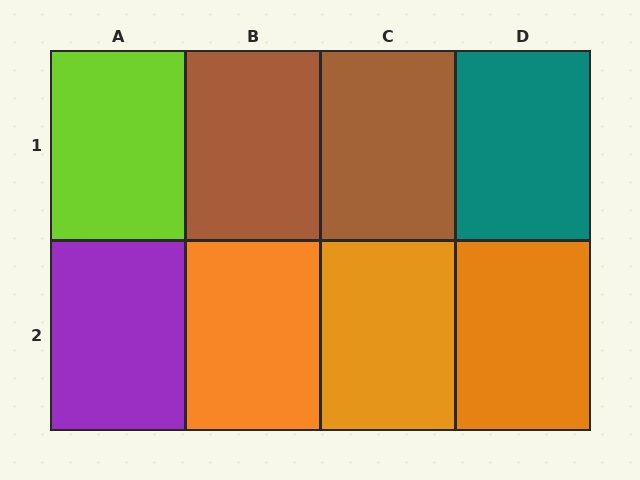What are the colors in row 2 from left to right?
Purple, orange, orange, orange.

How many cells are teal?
1 cell is teal.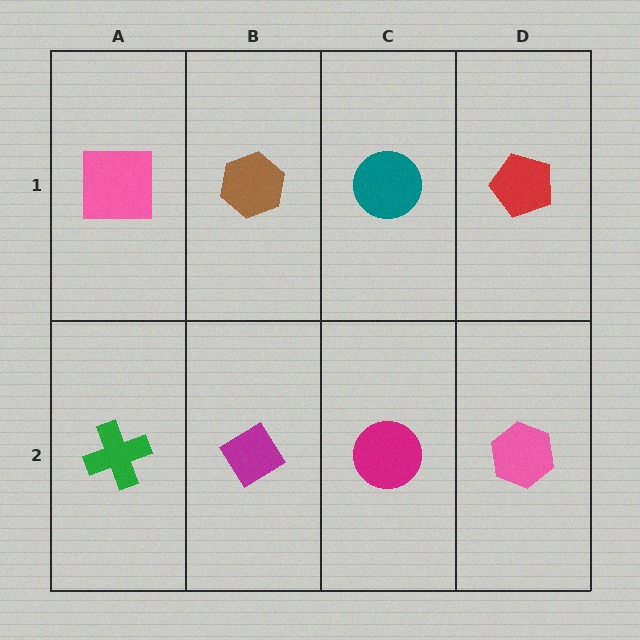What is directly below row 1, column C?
A magenta circle.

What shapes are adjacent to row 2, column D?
A red pentagon (row 1, column D), a magenta circle (row 2, column C).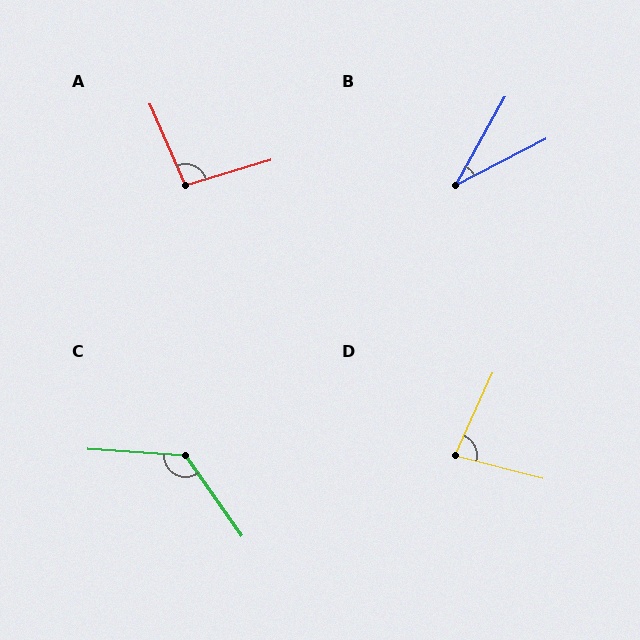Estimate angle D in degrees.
Approximately 79 degrees.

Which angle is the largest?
C, at approximately 129 degrees.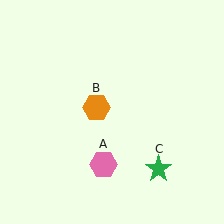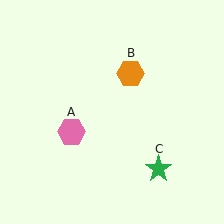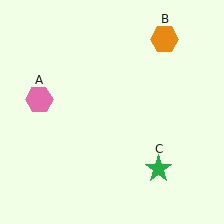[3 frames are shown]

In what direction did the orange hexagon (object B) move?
The orange hexagon (object B) moved up and to the right.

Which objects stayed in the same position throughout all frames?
Green star (object C) remained stationary.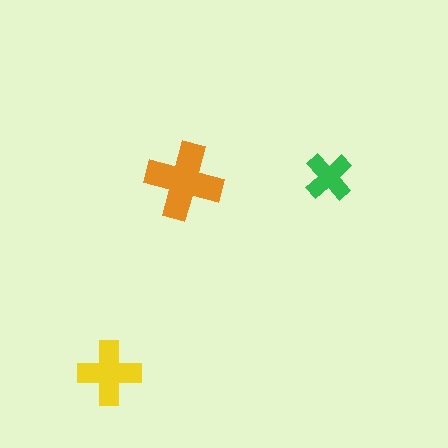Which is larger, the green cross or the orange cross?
The orange one.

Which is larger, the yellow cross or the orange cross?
The orange one.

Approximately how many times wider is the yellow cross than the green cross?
About 1.5 times wider.